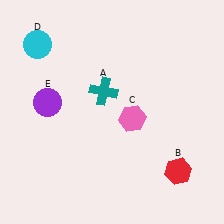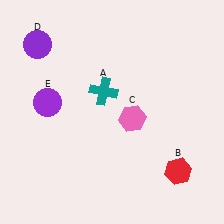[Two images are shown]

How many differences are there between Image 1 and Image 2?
There is 1 difference between the two images.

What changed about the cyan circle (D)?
In Image 1, D is cyan. In Image 2, it changed to purple.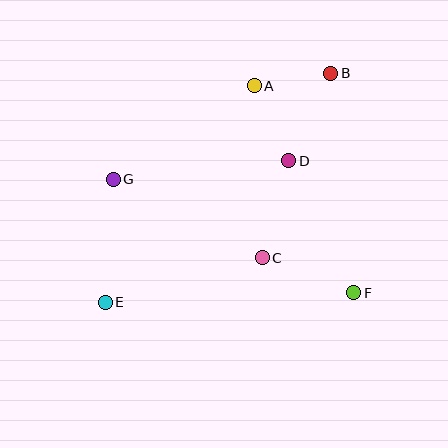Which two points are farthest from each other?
Points B and E are farthest from each other.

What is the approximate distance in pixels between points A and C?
The distance between A and C is approximately 172 pixels.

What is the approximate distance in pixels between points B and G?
The distance between B and G is approximately 242 pixels.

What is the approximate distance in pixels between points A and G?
The distance between A and G is approximately 169 pixels.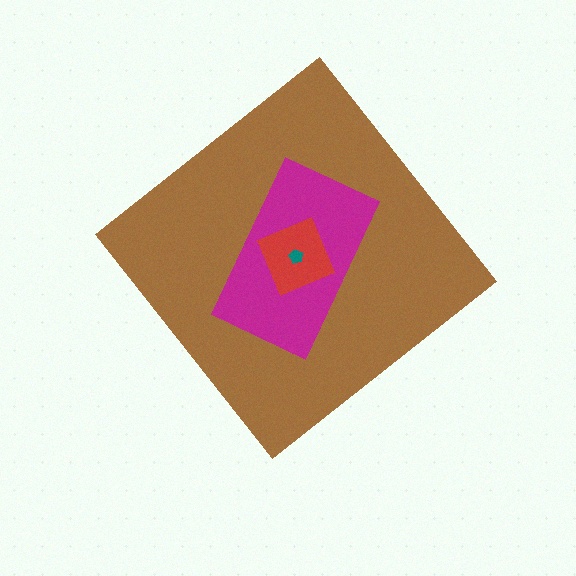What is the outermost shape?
The brown diamond.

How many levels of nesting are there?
4.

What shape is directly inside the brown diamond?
The magenta rectangle.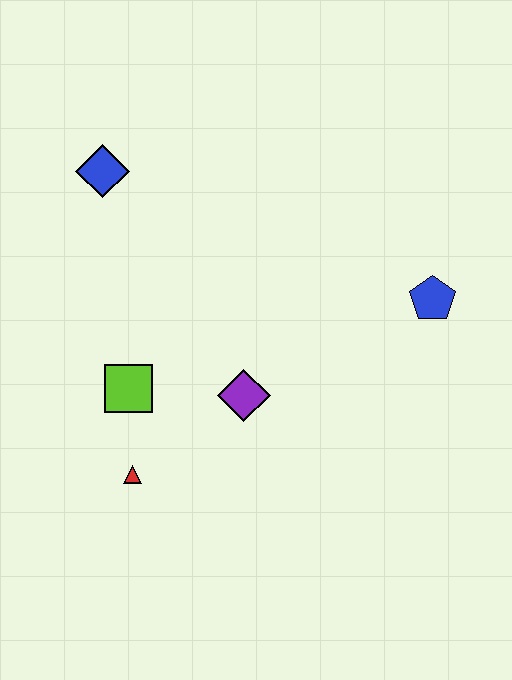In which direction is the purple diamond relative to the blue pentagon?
The purple diamond is to the left of the blue pentagon.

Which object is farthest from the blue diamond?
The blue pentagon is farthest from the blue diamond.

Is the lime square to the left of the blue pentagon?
Yes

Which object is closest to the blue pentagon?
The purple diamond is closest to the blue pentagon.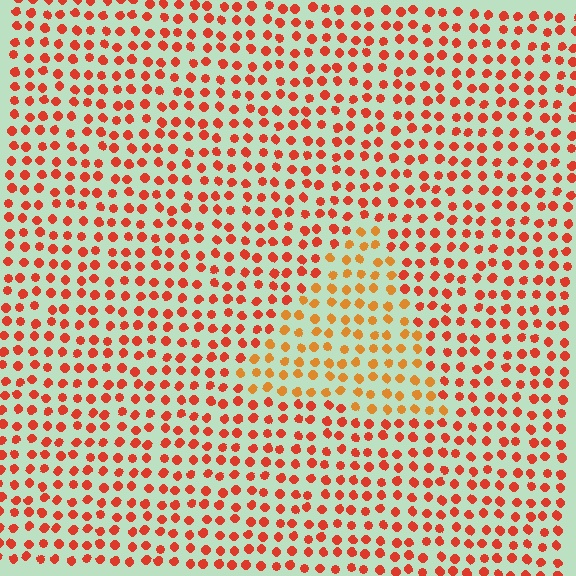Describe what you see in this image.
The image is filled with small red elements in a uniform arrangement. A triangle-shaped region is visible where the elements are tinted to a slightly different hue, forming a subtle color boundary.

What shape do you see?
I see a triangle.